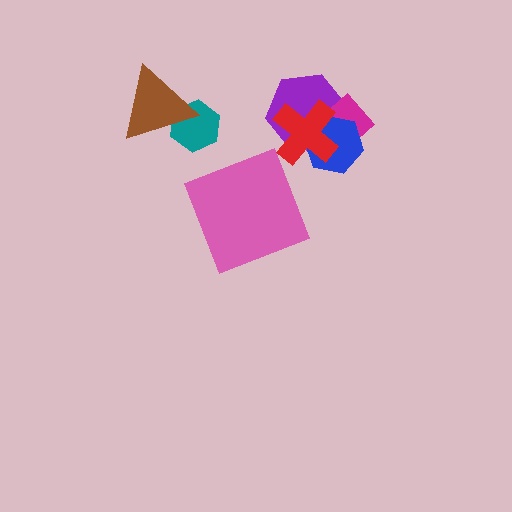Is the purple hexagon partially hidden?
Yes, it is partially covered by another shape.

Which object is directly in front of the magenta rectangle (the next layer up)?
The blue hexagon is directly in front of the magenta rectangle.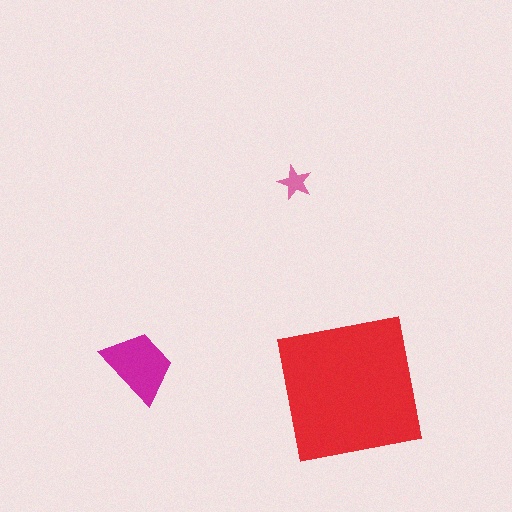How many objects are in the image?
There are 3 objects in the image.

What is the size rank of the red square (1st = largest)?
1st.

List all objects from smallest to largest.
The pink star, the magenta trapezoid, the red square.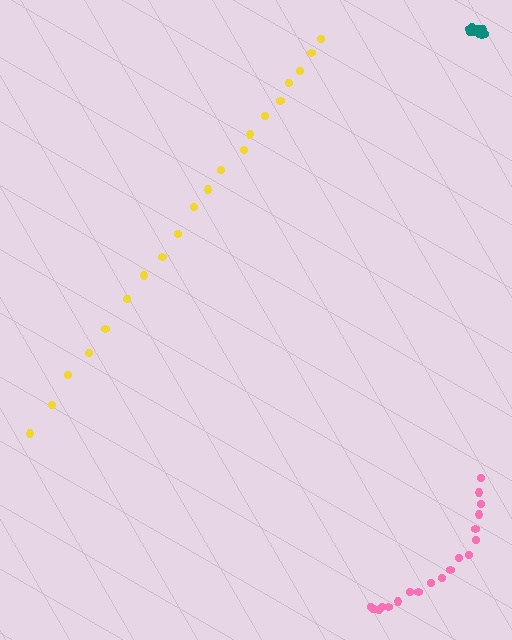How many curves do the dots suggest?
There are 3 distinct paths.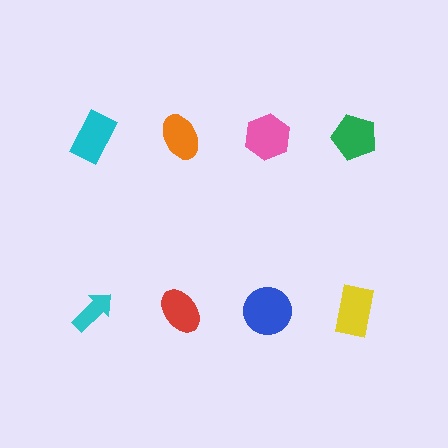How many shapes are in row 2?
4 shapes.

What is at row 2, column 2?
A red ellipse.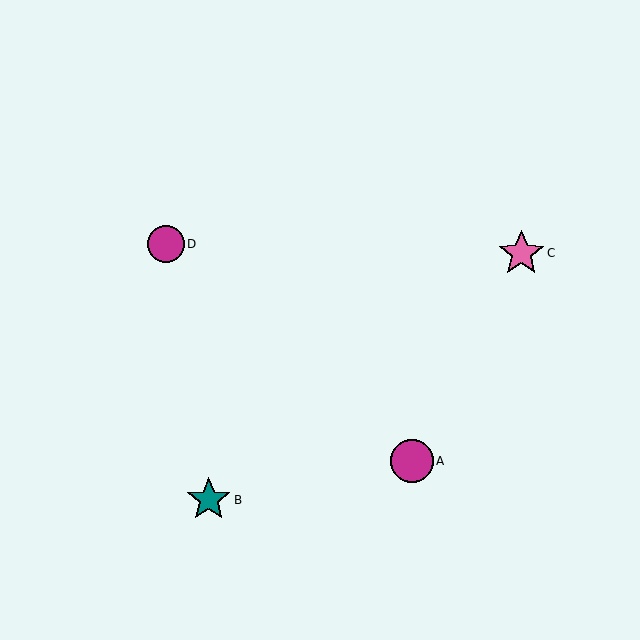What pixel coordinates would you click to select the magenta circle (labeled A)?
Click at (412, 461) to select the magenta circle A.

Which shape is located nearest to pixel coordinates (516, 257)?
The pink star (labeled C) at (521, 253) is nearest to that location.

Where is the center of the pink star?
The center of the pink star is at (521, 253).